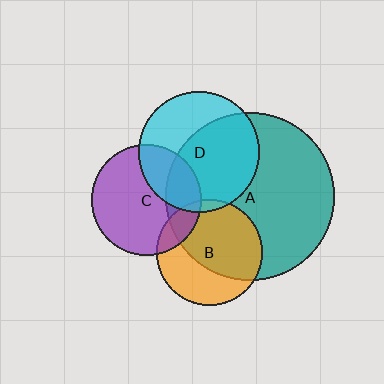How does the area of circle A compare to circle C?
Approximately 2.3 times.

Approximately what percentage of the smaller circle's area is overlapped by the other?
Approximately 25%.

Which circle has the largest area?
Circle A (teal).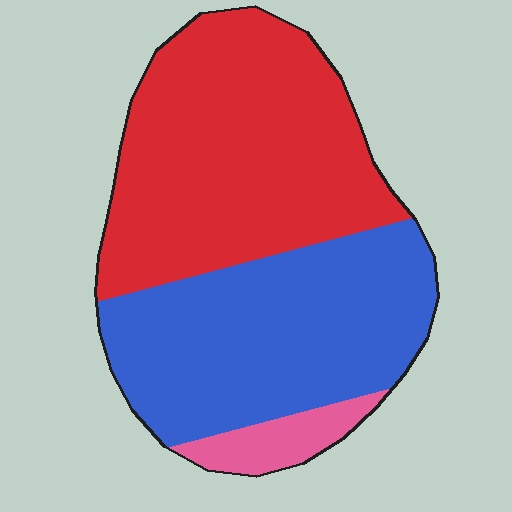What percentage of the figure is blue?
Blue covers roughly 45% of the figure.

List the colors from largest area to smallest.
From largest to smallest: red, blue, pink.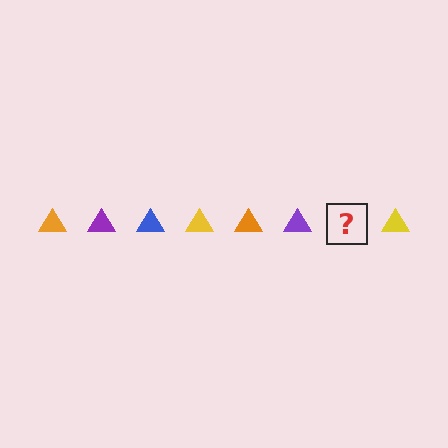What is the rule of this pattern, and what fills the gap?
The rule is that the pattern cycles through orange, purple, blue, yellow triangles. The gap should be filled with a blue triangle.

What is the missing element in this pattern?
The missing element is a blue triangle.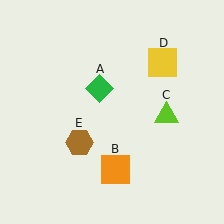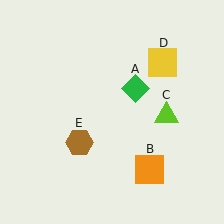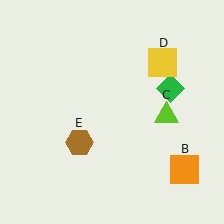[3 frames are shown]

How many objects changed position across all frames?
2 objects changed position: green diamond (object A), orange square (object B).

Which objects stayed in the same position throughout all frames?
Lime triangle (object C) and yellow square (object D) and brown hexagon (object E) remained stationary.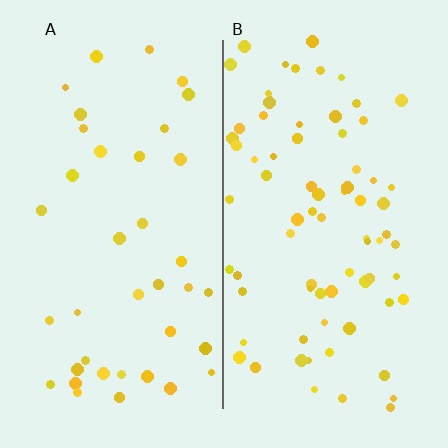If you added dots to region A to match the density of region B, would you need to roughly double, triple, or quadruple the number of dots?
Approximately double.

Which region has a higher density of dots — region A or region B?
B (the right).